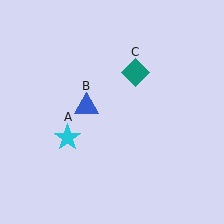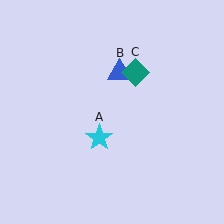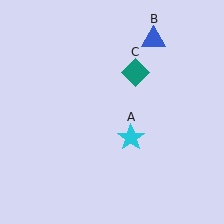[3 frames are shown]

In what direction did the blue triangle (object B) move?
The blue triangle (object B) moved up and to the right.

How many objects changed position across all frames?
2 objects changed position: cyan star (object A), blue triangle (object B).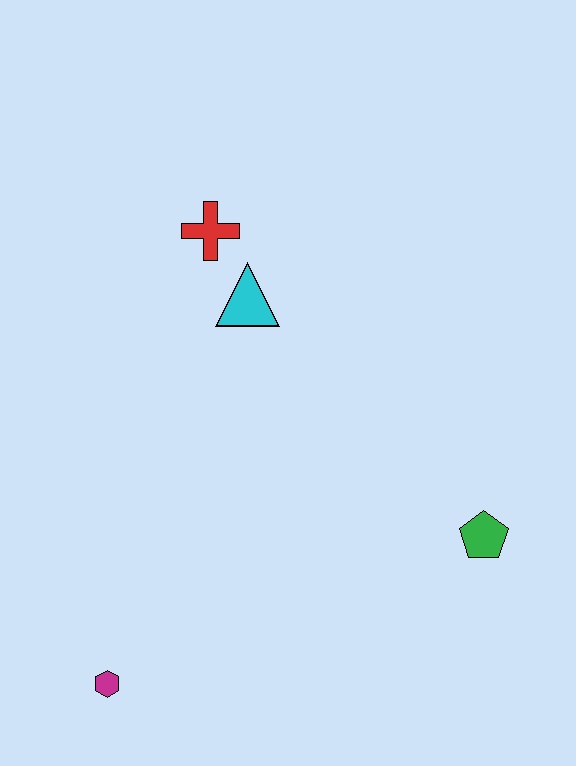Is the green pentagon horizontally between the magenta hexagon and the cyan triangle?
No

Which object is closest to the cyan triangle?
The red cross is closest to the cyan triangle.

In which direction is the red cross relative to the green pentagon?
The red cross is above the green pentagon.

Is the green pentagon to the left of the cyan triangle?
No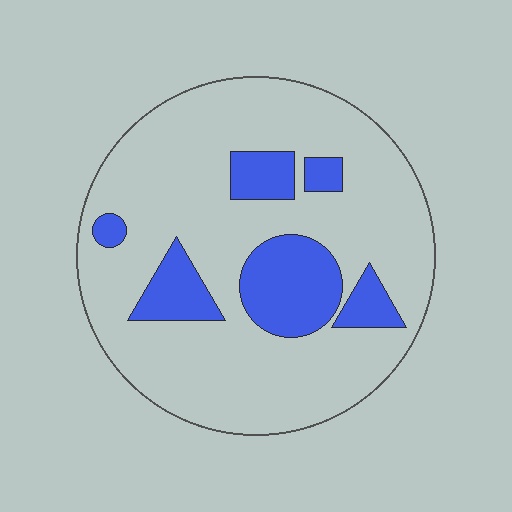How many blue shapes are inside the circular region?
6.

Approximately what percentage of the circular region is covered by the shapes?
Approximately 20%.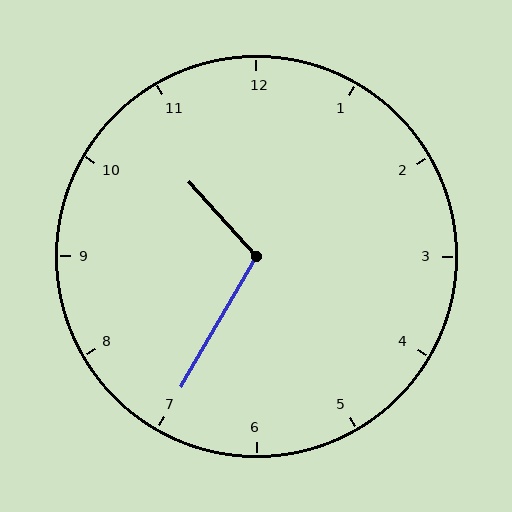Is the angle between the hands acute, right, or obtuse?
It is obtuse.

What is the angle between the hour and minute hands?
Approximately 108 degrees.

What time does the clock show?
10:35.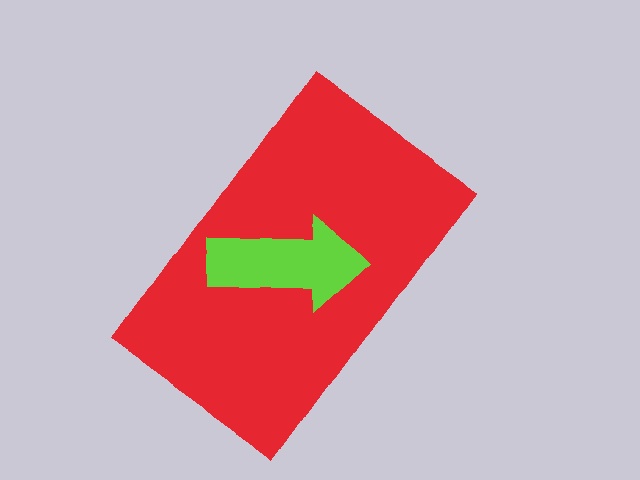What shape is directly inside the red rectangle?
The lime arrow.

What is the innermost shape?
The lime arrow.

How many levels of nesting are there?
2.